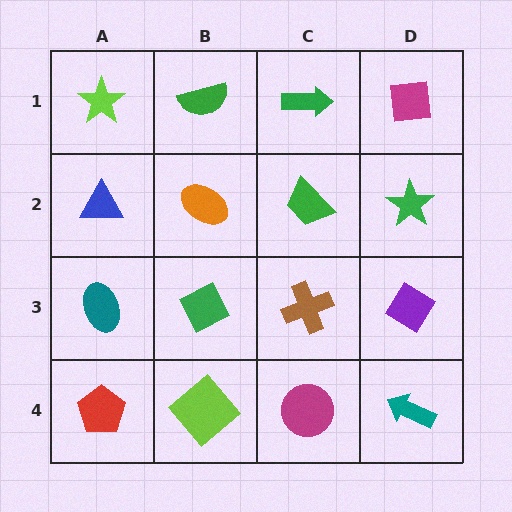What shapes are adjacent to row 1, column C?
A green trapezoid (row 2, column C), a green semicircle (row 1, column B), a magenta square (row 1, column D).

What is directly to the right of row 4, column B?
A magenta circle.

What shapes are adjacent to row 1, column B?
An orange ellipse (row 2, column B), a lime star (row 1, column A), a green arrow (row 1, column C).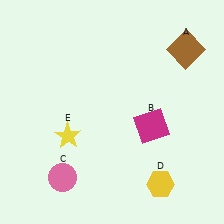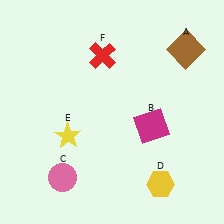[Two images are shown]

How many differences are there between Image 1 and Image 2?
There is 1 difference between the two images.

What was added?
A red cross (F) was added in Image 2.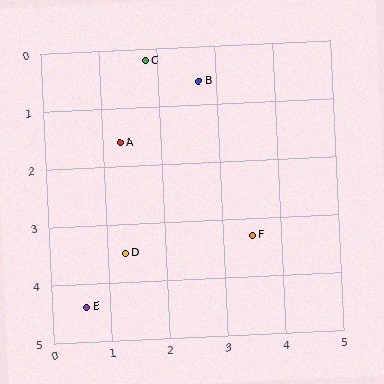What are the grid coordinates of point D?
Point D is at approximately (1.3, 3.5).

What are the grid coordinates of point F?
Point F is at approximately (3.5, 3.3).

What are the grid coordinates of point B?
Point B is at approximately (2.7, 0.6).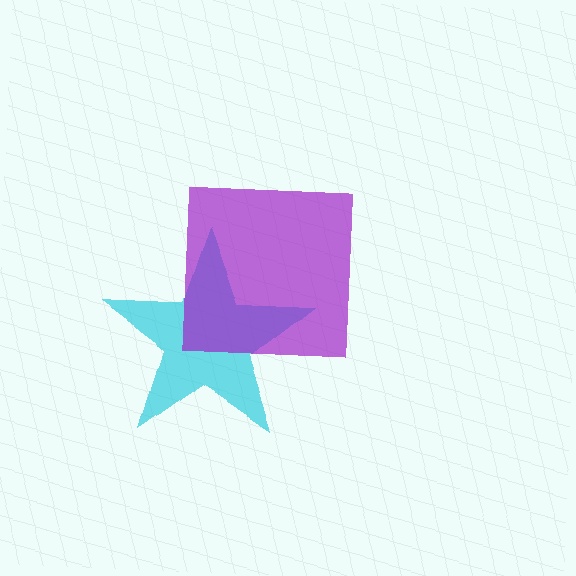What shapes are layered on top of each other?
The layered shapes are: a cyan star, a purple square.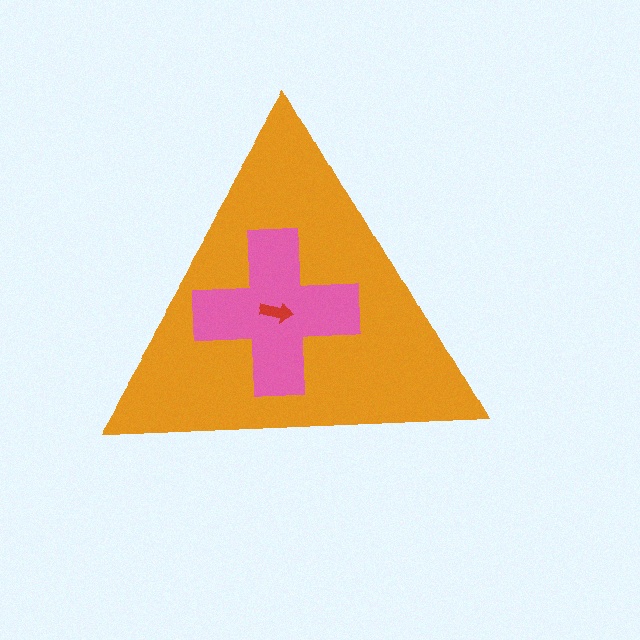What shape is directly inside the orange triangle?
The pink cross.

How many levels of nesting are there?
3.